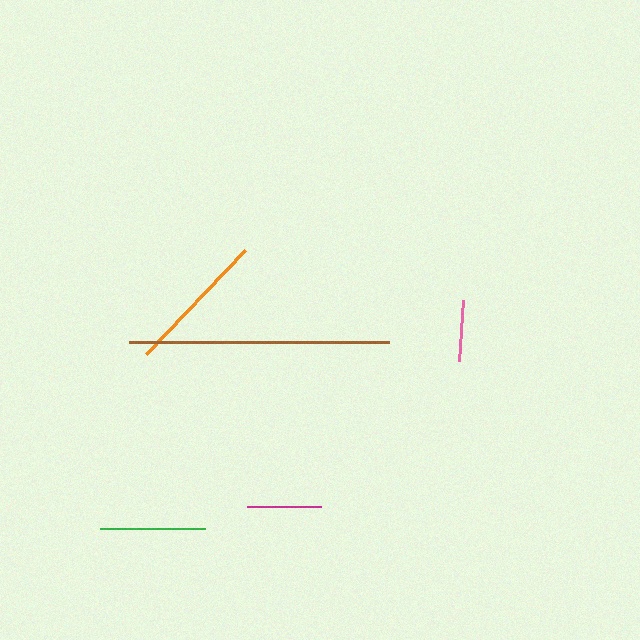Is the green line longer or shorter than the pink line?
The green line is longer than the pink line.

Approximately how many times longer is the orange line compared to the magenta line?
The orange line is approximately 1.9 times the length of the magenta line.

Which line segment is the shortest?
The pink line is the shortest at approximately 61 pixels.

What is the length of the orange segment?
The orange segment is approximately 144 pixels long.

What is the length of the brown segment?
The brown segment is approximately 259 pixels long.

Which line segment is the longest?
The brown line is the longest at approximately 259 pixels.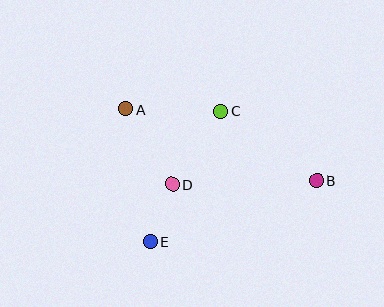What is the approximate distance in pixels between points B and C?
The distance between B and C is approximately 119 pixels.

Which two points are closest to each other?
Points D and E are closest to each other.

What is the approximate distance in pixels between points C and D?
The distance between C and D is approximately 88 pixels.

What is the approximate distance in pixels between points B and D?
The distance between B and D is approximately 144 pixels.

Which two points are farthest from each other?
Points A and B are farthest from each other.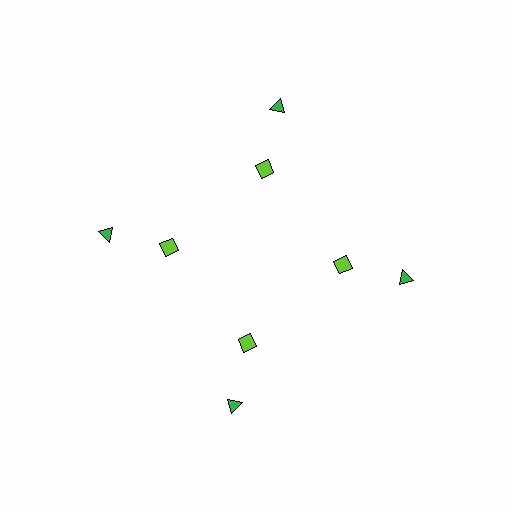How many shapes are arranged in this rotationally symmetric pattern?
There are 8 shapes, arranged in 4 groups of 2.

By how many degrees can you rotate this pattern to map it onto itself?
The pattern maps onto itself every 90 degrees of rotation.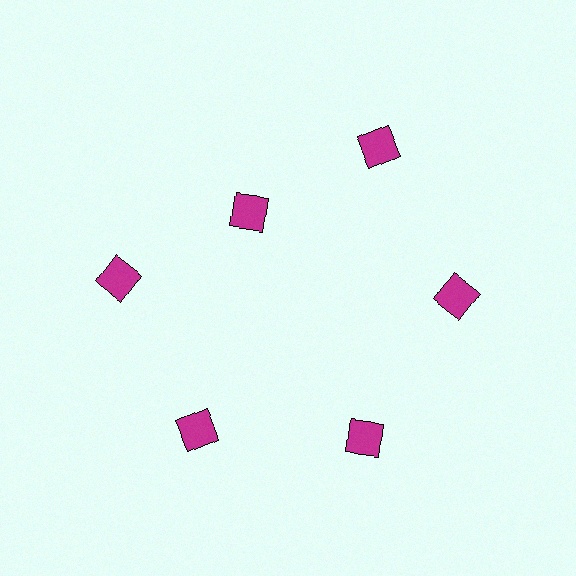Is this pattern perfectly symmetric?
No. The 6 magenta diamonds are arranged in a ring, but one element near the 11 o'clock position is pulled inward toward the center, breaking the 6-fold rotational symmetry.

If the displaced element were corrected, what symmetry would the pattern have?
It would have 6-fold rotational symmetry — the pattern would map onto itself every 60 degrees.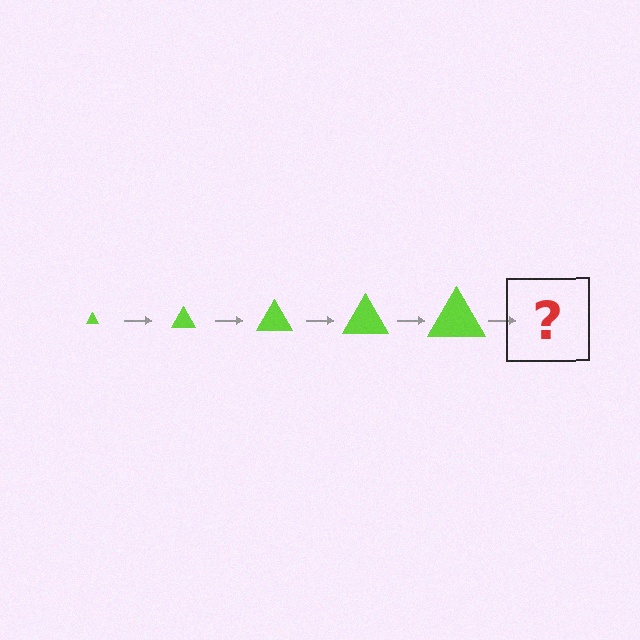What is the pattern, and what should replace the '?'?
The pattern is that the triangle gets progressively larger each step. The '?' should be a lime triangle, larger than the previous one.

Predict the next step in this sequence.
The next step is a lime triangle, larger than the previous one.